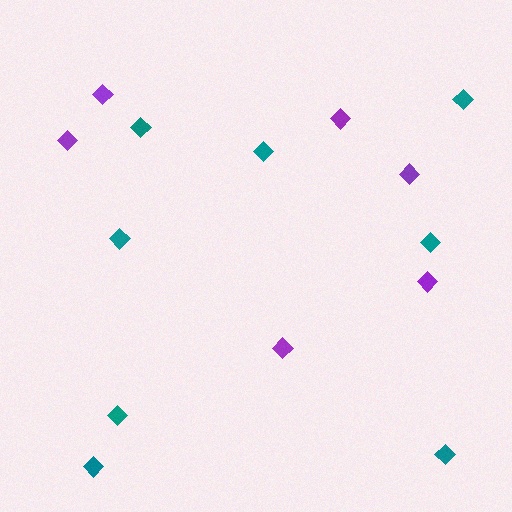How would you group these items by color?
There are 2 groups: one group of purple diamonds (6) and one group of teal diamonds (8).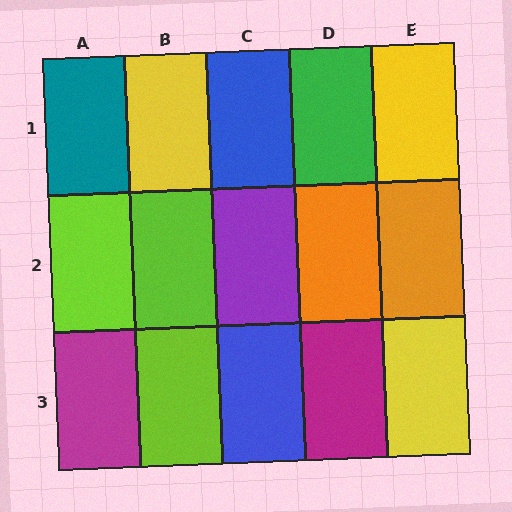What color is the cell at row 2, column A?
Lime.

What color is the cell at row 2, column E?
Orange.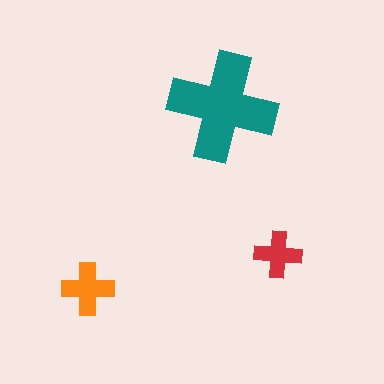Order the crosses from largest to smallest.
the teal one, the orange one, the red one.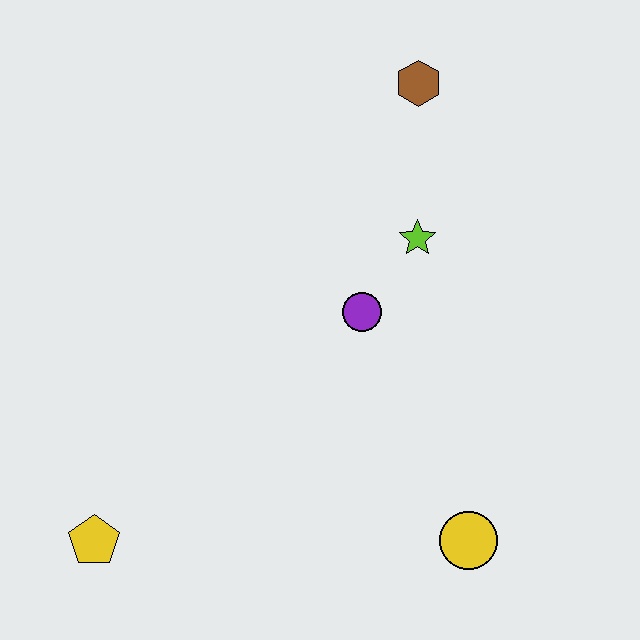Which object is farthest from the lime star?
The yellow pentagon is farthest from the lime star.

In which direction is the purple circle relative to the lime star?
The purple circle is below the lime star.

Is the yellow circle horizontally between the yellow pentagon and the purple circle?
No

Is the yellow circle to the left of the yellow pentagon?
No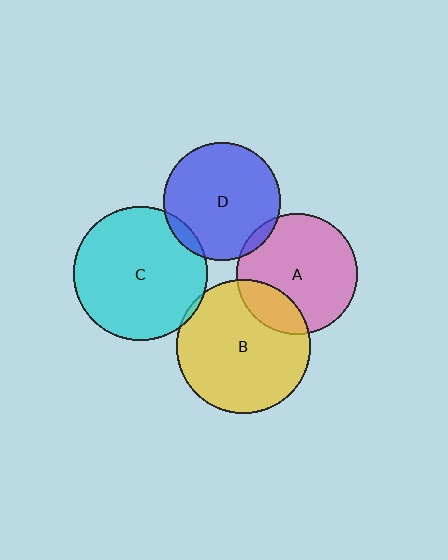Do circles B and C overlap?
Yes.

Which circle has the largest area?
Circle C (cyan).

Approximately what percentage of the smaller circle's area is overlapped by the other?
Approximately 5%.